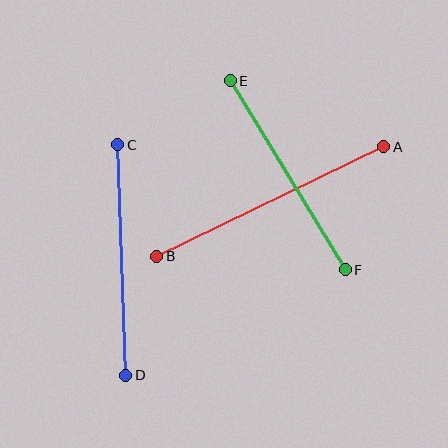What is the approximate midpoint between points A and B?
The midpoint is at approximately (270, 201) pixels.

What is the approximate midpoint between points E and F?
The midpoint is at approximately (288, 175) pixels.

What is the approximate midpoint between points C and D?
The midpoint is at approximately (122, 260) pixels.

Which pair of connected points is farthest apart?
Points A and B are farthest apart.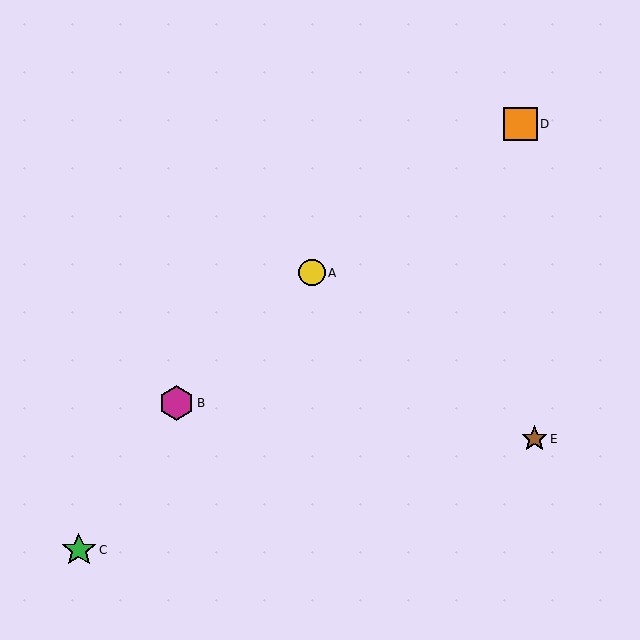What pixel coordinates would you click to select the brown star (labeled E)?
Click at (534, 439) to select the brown star E.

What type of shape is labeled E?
Shape E is a brown star.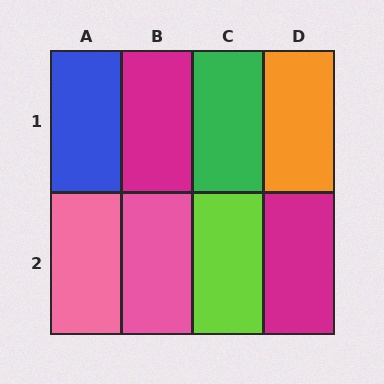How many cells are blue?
1 cell is blue.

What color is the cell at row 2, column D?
Magenta.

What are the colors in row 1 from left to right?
Blue, magenta, green, orange.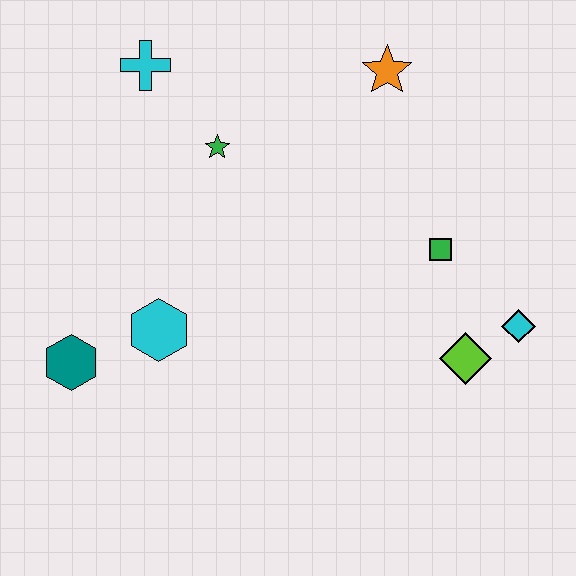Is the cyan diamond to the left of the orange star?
No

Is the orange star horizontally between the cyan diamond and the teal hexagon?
Yes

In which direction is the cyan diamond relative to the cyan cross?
The cyan diamond is to the right of the cyan cross.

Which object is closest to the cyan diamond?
The lime diamond is closest to the cyan diamond.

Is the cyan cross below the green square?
No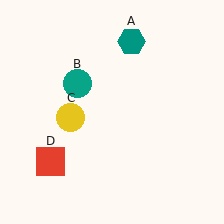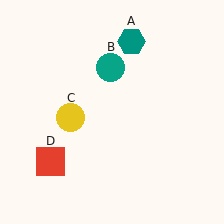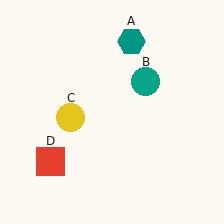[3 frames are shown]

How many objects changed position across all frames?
1 object changed position: teal circle (object B).